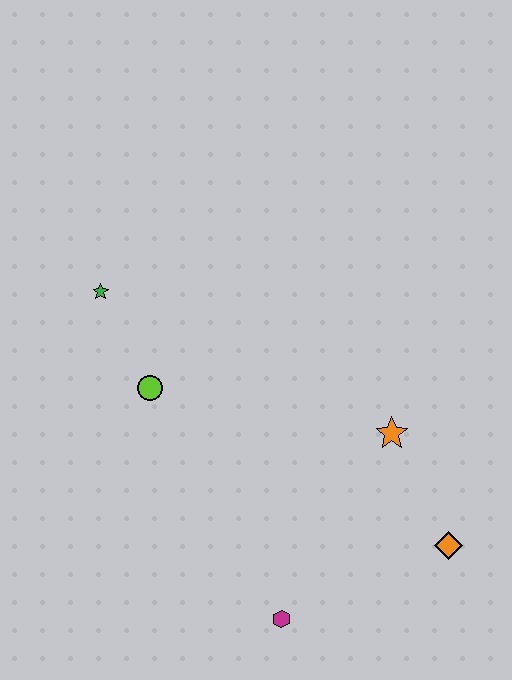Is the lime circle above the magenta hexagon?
Yes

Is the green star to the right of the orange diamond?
No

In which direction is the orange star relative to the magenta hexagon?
The orange star is above the magenta hexagon.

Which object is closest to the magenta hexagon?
The orange diamond is closest to the magenta hexagon.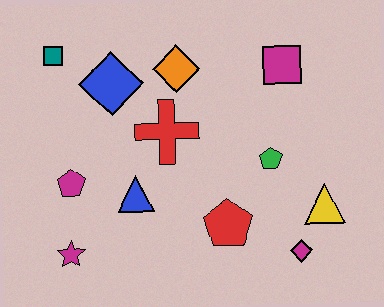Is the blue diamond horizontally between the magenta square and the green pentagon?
No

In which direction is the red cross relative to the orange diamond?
The red cross is below the orange diamond.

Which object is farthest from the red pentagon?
The teal square is farthest from the red pentagon.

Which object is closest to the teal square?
The blue diamond is closest to the teal square.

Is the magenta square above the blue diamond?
Yes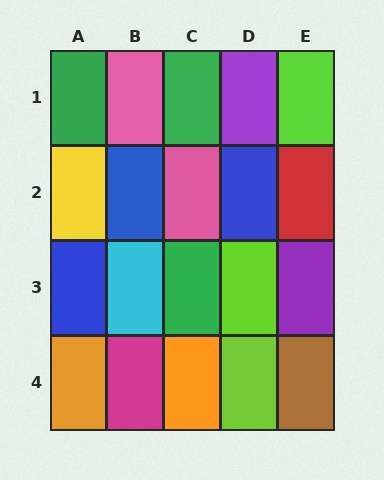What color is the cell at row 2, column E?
Red.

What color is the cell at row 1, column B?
Pink.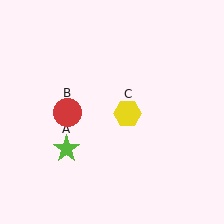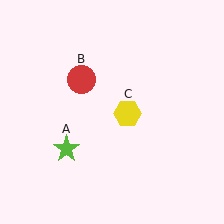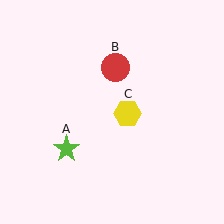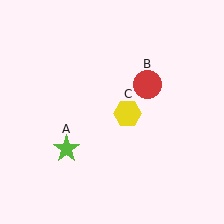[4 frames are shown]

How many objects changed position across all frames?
1 object changed position: red circle (object B).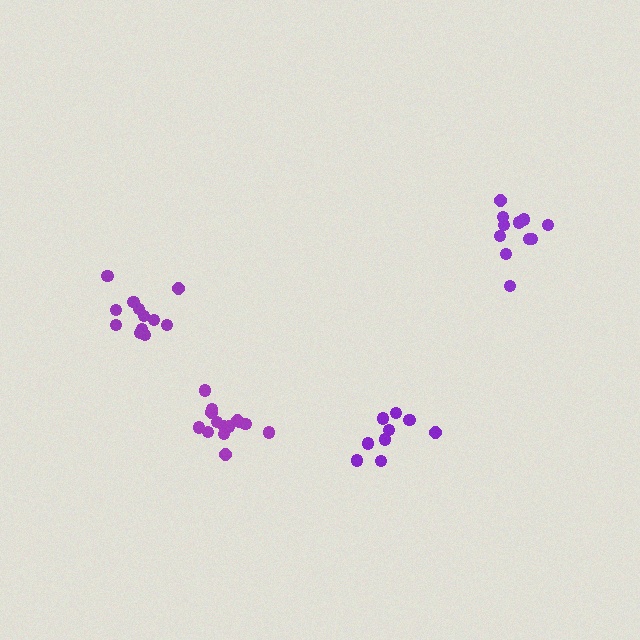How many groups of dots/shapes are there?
There are 4 groups.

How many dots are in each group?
Group 1: 14 dots, Group 2: 12 dots, Group 3: 9 dots, Group 4: 11 dots (46 total).